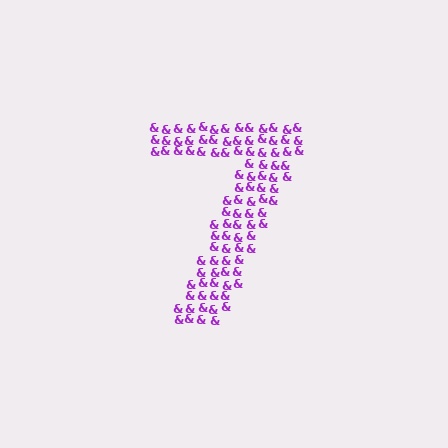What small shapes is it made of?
It is made of small ampersands.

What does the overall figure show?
The overall figure shows the digit 7.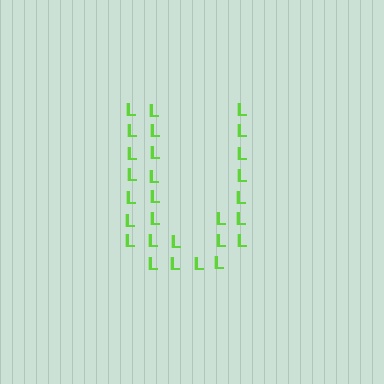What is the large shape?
The large shape is the letter U.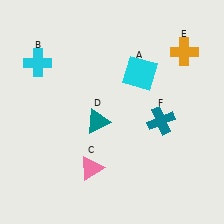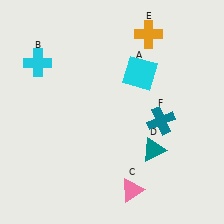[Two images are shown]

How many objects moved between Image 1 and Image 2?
3 objects moved between the two images.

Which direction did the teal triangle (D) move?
The teal triangle (D) moved right.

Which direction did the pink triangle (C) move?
The pink triangle (C) moved right.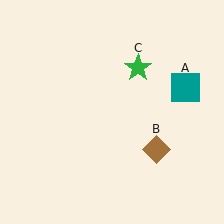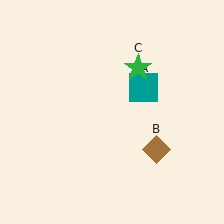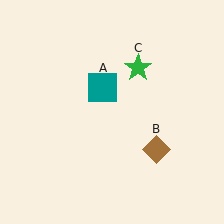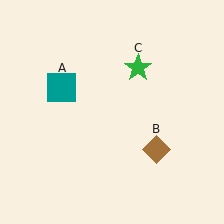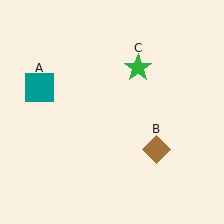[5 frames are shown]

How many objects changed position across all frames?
1 object changed position: teal square (object A).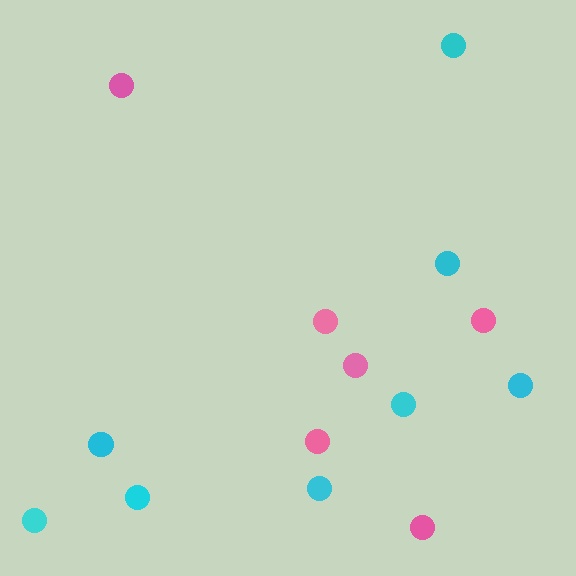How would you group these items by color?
There are 2 groups: one group of cyan circles (8) and one group of pink circles (6).